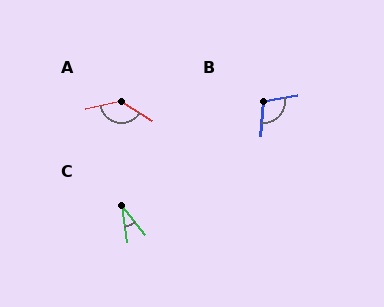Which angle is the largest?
A, at approximately 137 degrees.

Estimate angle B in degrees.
Approximately 104 degrees.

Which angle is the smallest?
C, at approximately 32 degrees.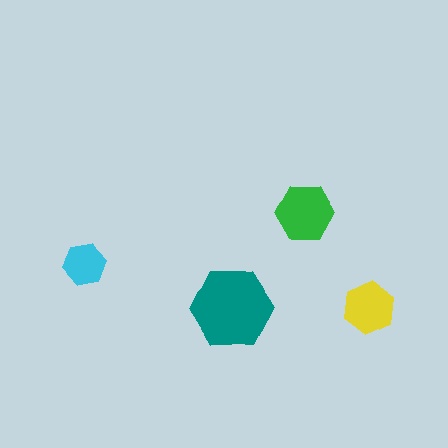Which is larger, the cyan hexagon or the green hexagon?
The green one.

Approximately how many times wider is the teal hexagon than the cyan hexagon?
About 2 times wider.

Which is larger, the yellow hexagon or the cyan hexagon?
The yellow one.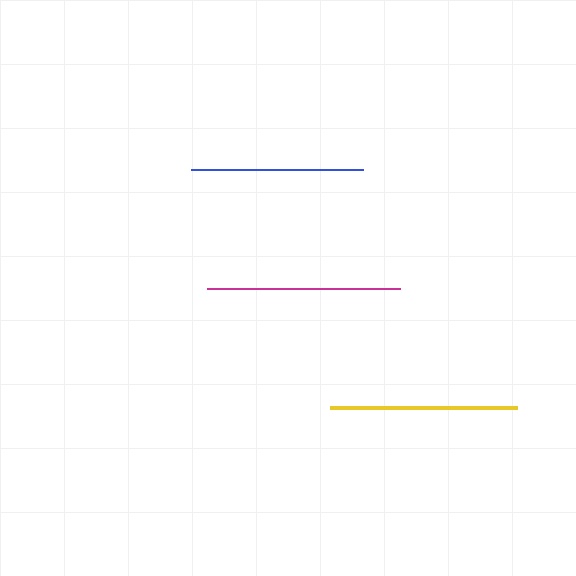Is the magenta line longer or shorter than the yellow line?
The magenta line is longer than the yellow line.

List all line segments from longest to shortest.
From longest to shortest: magenta, yellow, blue.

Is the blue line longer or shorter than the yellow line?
The yellow line is longer than the blue line.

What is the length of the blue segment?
The blue segment is approximately 172 pixels long.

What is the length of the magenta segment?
The magenta segment is approximately 192 pixels long.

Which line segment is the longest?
The magenta line is the longest at approximately 192 pixels.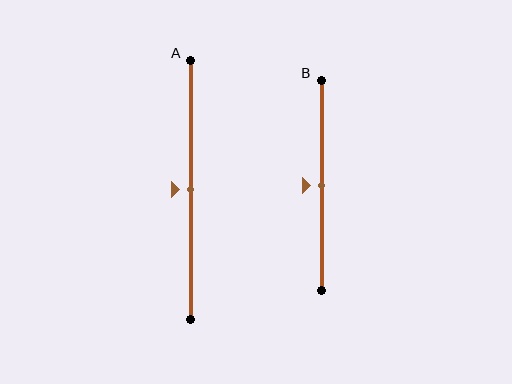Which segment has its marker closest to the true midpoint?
Segment A has its marker closest to the true midpoint.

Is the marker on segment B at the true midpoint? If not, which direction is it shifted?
Yes, the marker on segment B is at the true midpoint.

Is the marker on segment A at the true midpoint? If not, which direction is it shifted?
Yes, the marker on segment A is at the true midpoint.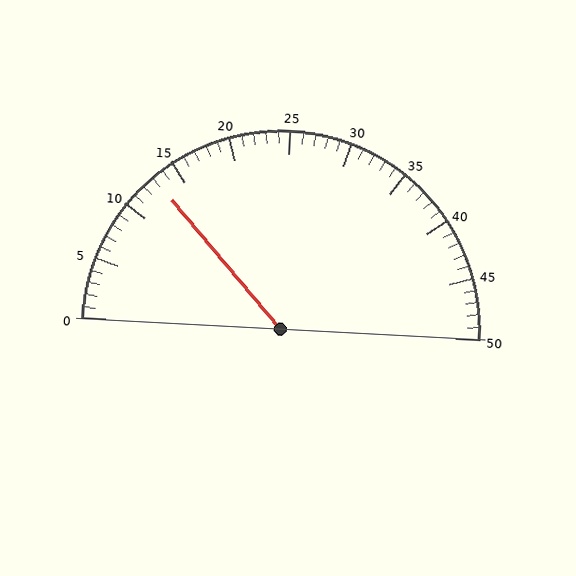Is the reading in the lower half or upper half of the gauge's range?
The reading is in the lower half of the range (0 to 50).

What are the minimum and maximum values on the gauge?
The gauge ranges from 0 to 50.